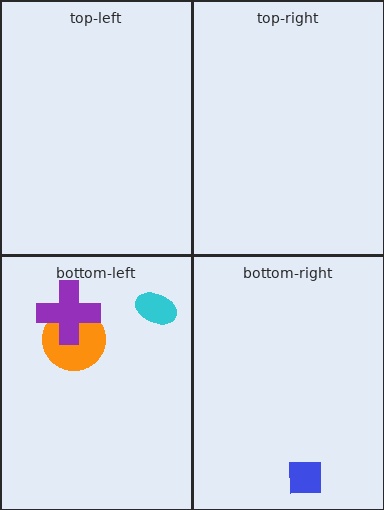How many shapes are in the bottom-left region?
3.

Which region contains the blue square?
The bottom-right region.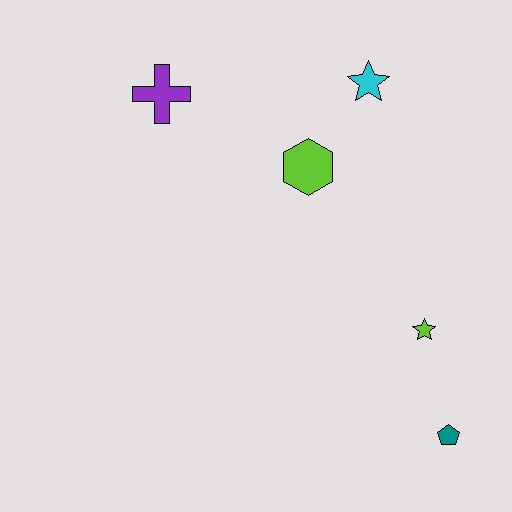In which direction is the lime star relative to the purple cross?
The lime star is to the right of the purple cross.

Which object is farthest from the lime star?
The purple cross is farthest from the lime star.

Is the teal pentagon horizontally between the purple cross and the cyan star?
No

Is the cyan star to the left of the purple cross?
No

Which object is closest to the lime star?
The teal pentagon is closest to the lime star.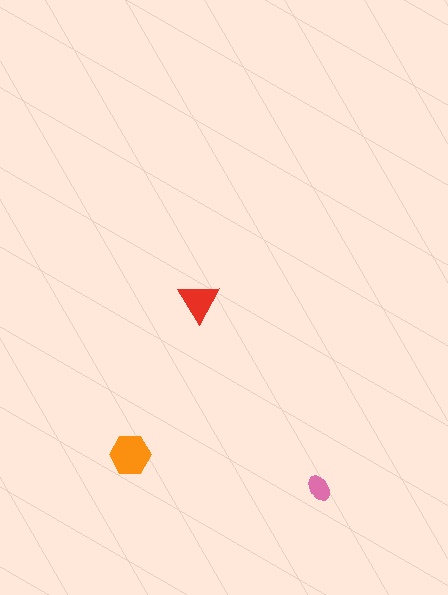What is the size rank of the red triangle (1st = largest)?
2nd.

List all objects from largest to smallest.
The orange hexagon, the red triangle, the pink ellipse.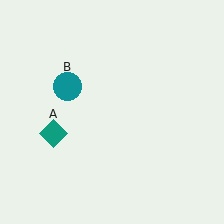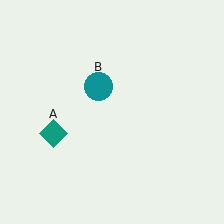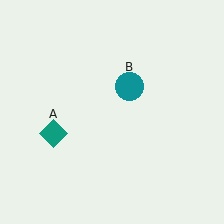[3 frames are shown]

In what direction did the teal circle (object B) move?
The teal circle (object B) moved right.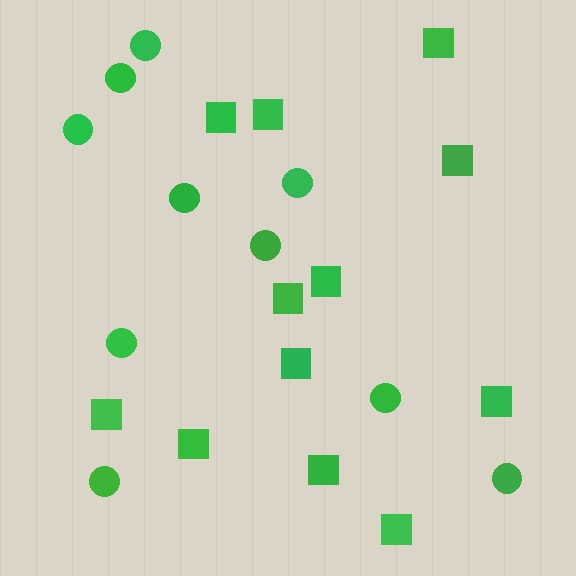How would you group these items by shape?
There are 2 groups: one group of squares (12) and one group of circles (10).